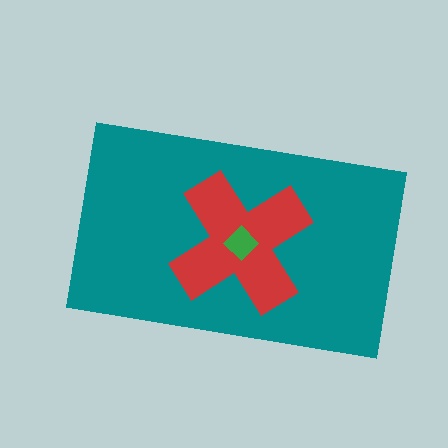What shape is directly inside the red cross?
The green diamond.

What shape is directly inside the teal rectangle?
The red cross.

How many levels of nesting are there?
3.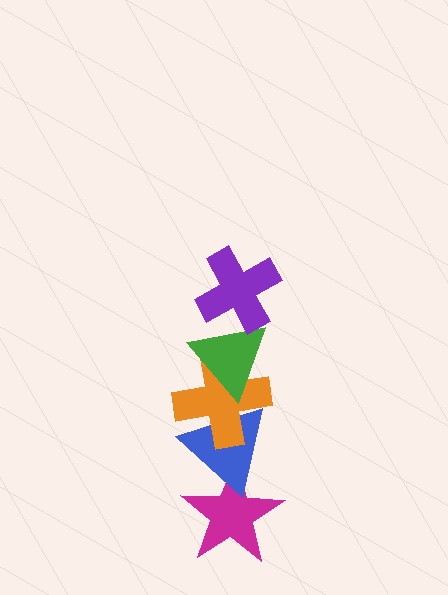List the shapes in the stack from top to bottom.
From top to bottom: the purple cross, the green triangle, the orange cross, the blue triangle, the magenta star.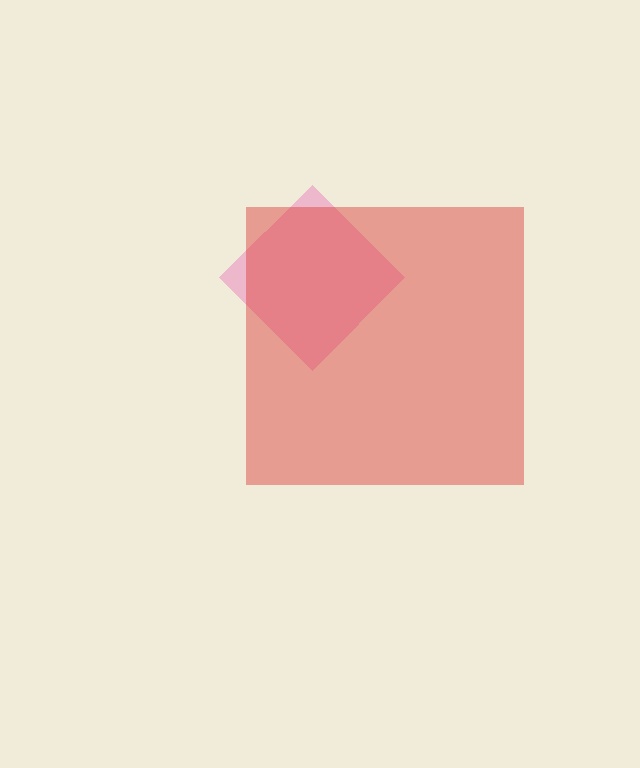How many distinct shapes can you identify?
There are 2 distinct shapes: a pink diamond, a red square.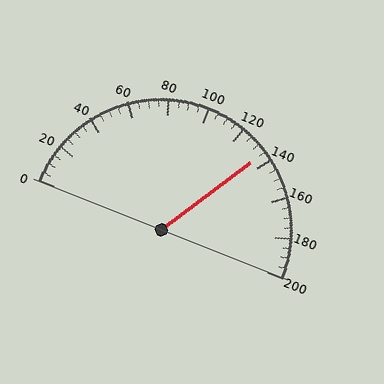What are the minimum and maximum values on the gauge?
The gauge ranges from 0 to 200.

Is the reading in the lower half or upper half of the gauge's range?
The reading is in the upper half of the range (0 to 200).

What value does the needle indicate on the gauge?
The needle indicates approximately 135.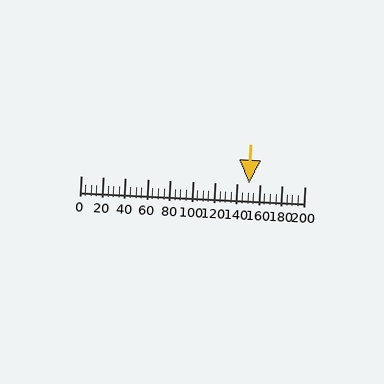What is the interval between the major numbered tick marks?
The major tick marks are spaced 20 units apart.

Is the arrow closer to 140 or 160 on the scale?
The arrow is closer to 160.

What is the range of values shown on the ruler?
The ruler shows values from 0 to 200.